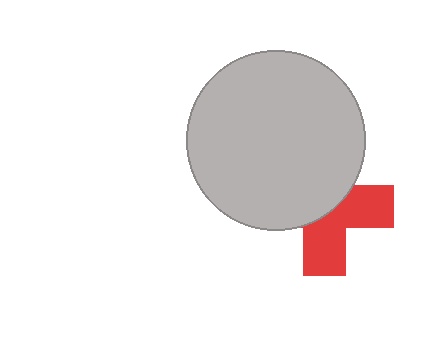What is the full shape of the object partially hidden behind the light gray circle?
The partially hidden object is a red cross.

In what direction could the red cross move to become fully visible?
The red cross could move down. That would shift it out from behind the light gray circle entirely.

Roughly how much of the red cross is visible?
About half of it is visible (roughly 46%).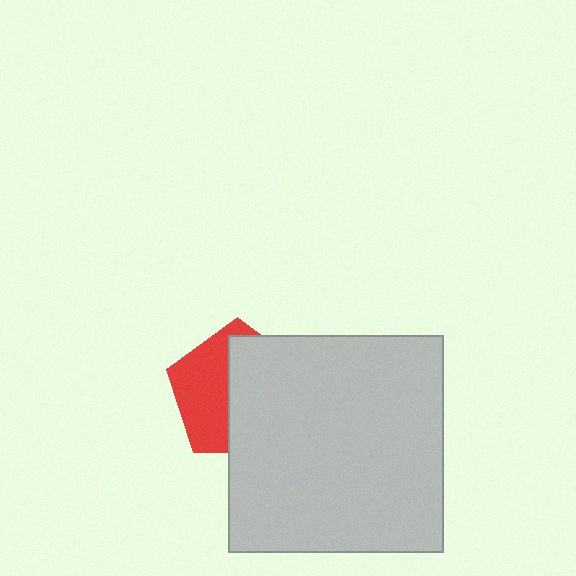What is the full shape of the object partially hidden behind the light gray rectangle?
The partially hidden object is a red pentagon.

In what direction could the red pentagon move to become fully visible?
The red pentagon could move left. That would shift it out from behind the light gray rectangle entirely.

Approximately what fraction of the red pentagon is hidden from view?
Roughly 57% of the red pentagon is hidden behind the light gray rectangle.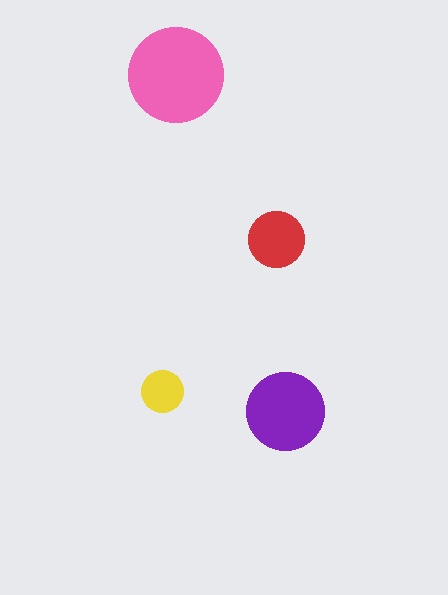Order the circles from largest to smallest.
the pink one, the purple one, the red one, the yellow one.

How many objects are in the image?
There are 4 objects in the image.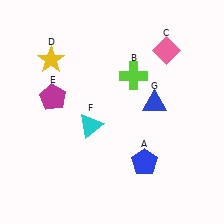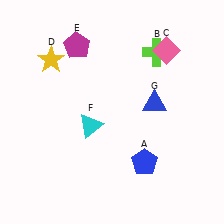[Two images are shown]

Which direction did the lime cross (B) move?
The lime cross (B) moved up.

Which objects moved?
The objects that moved are: the lime cross (B), the magenta pentagon (E).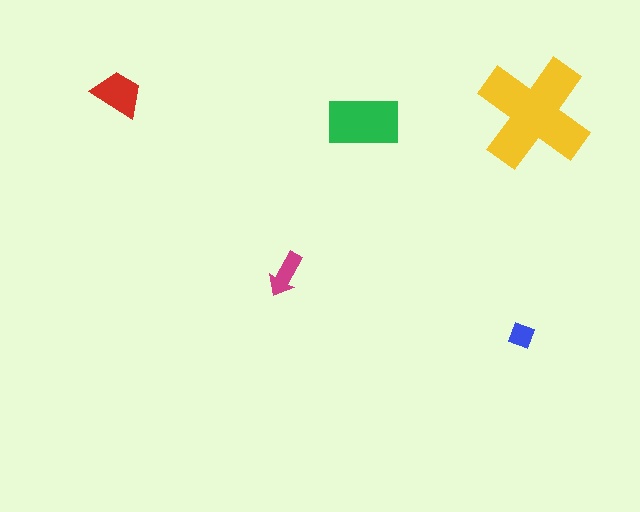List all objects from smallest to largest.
The blue diamond, the magenta arrow, the red trapezoid, the green rectangle, the yellow cross.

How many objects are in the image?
There are 5 objects in the image.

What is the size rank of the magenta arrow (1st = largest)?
4th.